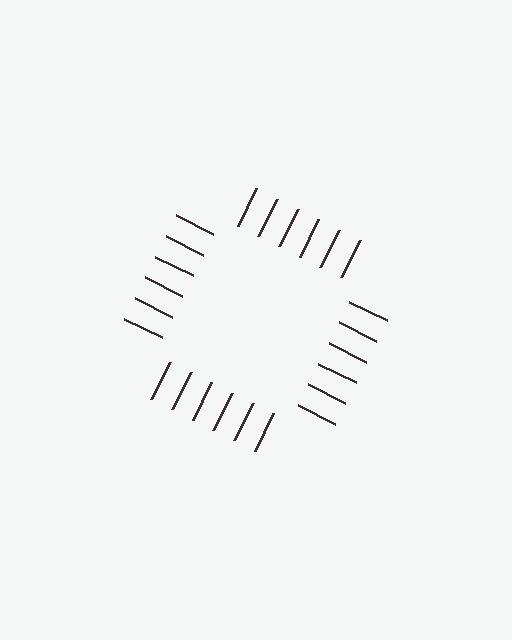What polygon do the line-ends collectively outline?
An illusory square — the line segments terminate on its edges but no continuous stroke is drawn.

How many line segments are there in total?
24 — 6 along each of the 4 edges.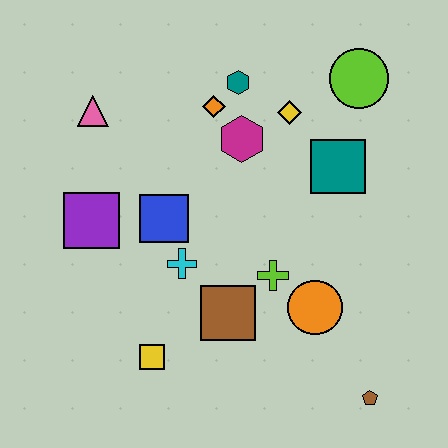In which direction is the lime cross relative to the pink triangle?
The lime cross is to the right of the pink triangle.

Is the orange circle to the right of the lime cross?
Yes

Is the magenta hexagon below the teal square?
No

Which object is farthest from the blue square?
The brown pentagon is farthest from the blue square.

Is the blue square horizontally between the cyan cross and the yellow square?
Yes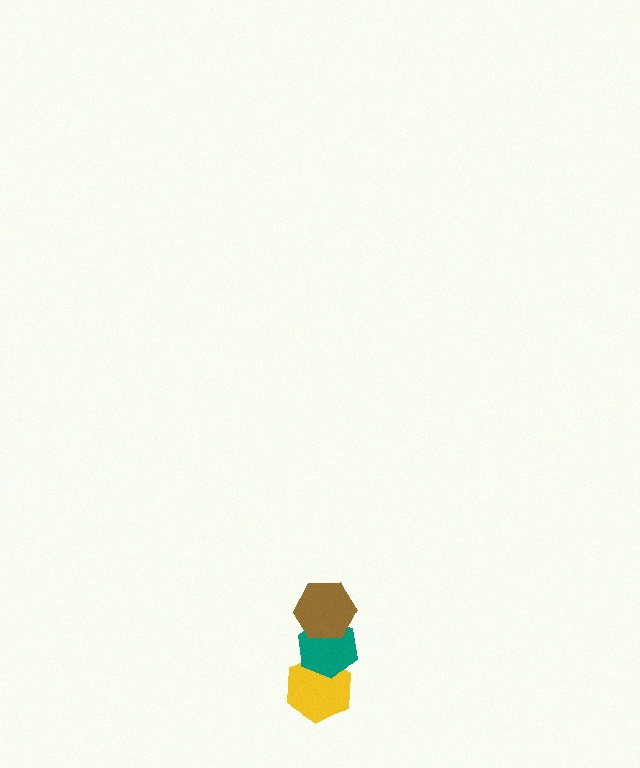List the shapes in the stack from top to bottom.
From top to bottom: the brown hexagon, the teal hexagon, the yellow hexagon.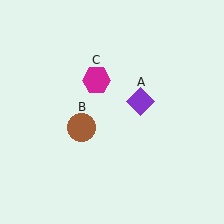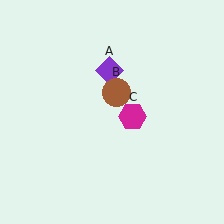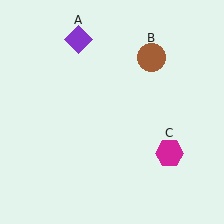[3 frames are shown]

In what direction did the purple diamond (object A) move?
The purple diamond (object A) moved up and to the left.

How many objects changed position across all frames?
3 objects changed position: purple diamond (object A), brown circle (object B), magenta hexagon (object C).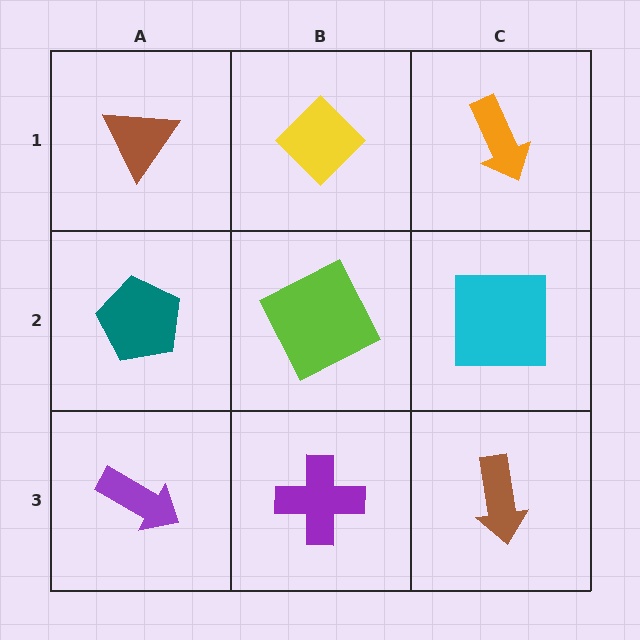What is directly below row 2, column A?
A purple arrow.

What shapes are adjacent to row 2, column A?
A brown triangle (row 1, column A), a purple arrow (row 3, column A), a lime square (row 2, column B).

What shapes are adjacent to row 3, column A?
A teal pentagon (row 2, column A), a purple cross (row 3, column B).